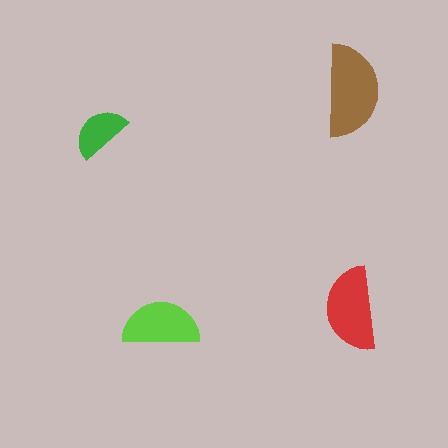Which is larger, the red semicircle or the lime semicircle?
The red one.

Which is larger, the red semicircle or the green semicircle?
The red one.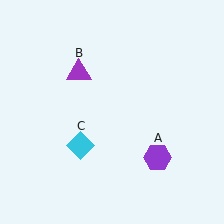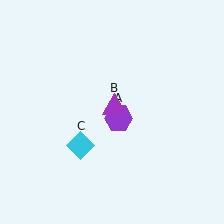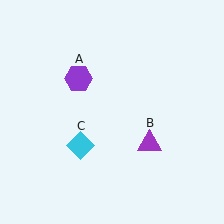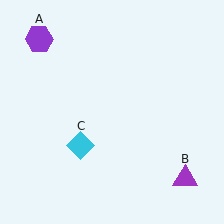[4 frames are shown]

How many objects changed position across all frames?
2 objects changed position: purple hexagon (object A), purple triangle (object B).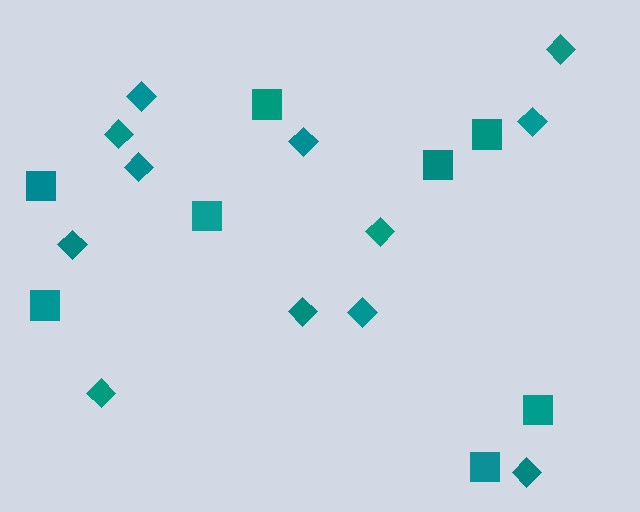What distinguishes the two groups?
There are 2 groups: one group of diamonds (12) and one group of squares (8).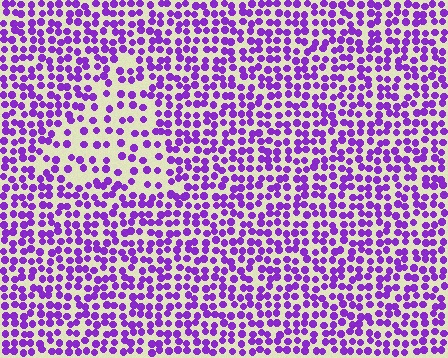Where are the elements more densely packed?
The elements are more densely packed outside the triangle boundary.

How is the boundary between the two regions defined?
The boundary is defined by a change in element density (approximately 1.9x ratio). All elements are the same color, size, and shape.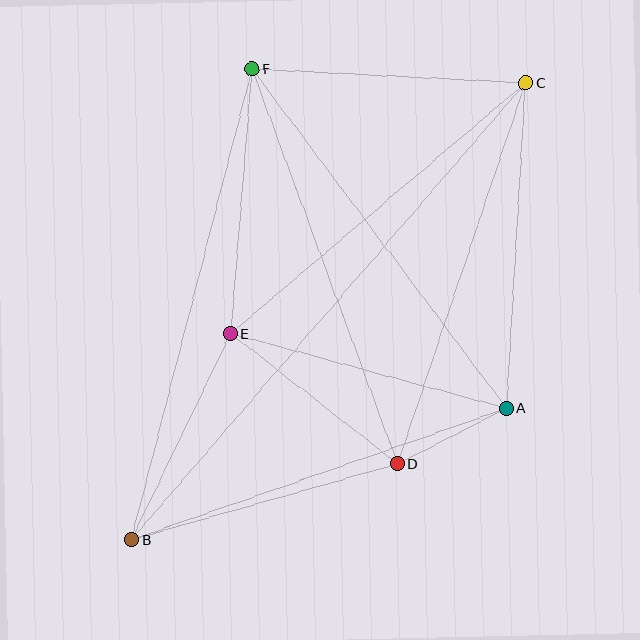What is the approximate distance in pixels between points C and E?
The distance between C and E is approximately 387 pixels.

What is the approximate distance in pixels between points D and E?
The distance between D and E is approximately 212 pixels.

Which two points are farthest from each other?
Points B and C are farthest from each other.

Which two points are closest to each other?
Points A and D are closest to each other.